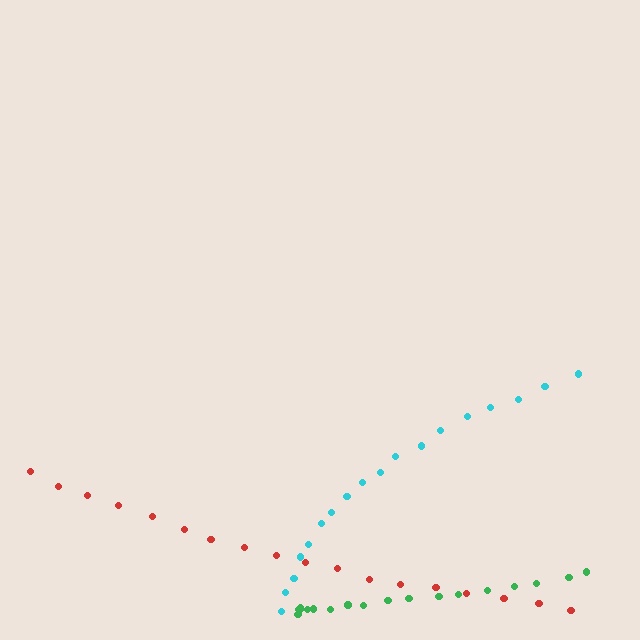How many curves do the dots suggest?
There are 3 distinct paths.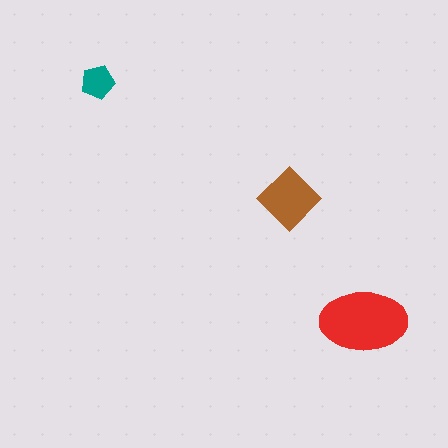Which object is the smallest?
The teal pentagon.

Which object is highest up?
The teal pentagon is topmost.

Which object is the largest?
The red ellipse.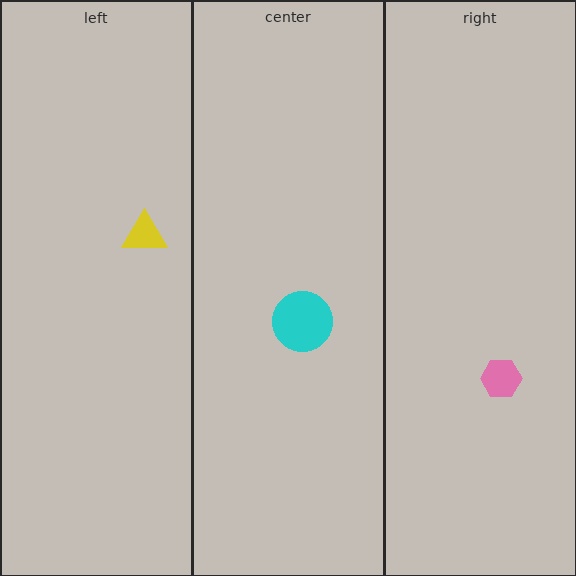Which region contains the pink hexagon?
The right region.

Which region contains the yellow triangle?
The left region.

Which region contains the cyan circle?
The center region.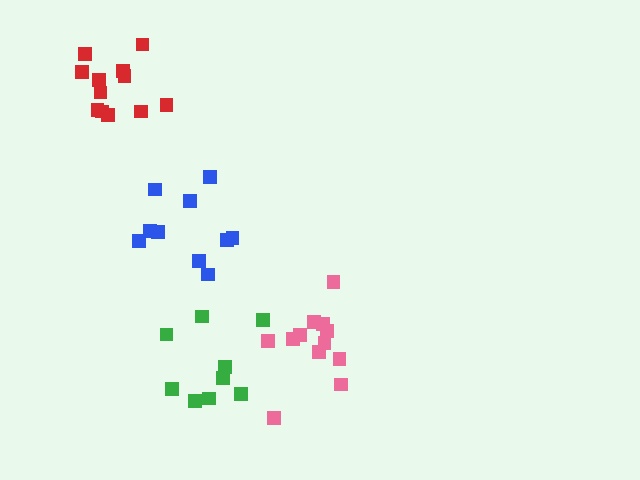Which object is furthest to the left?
The red cluster is leftmost.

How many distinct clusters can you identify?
There are 4 distinct clusters.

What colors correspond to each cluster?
The clusters are colored: red, pink, blue, green.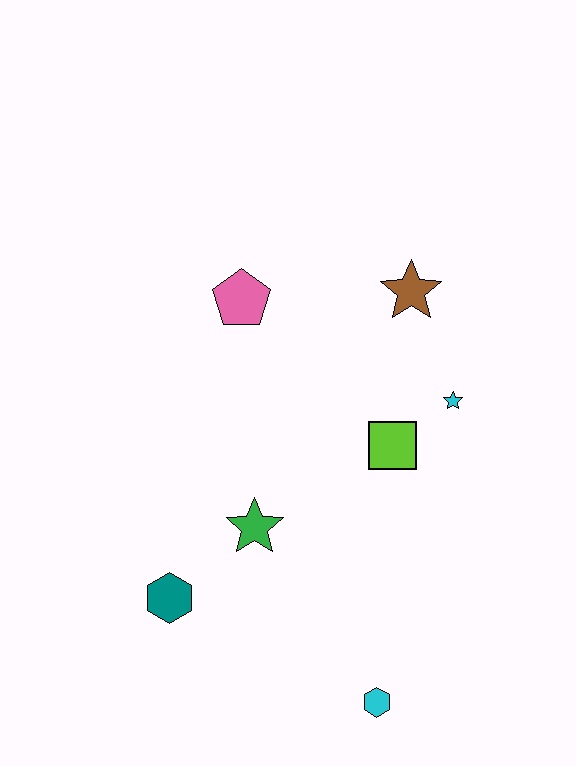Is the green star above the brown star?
No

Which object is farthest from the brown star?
The cyan hexagon is farthest from the brown star.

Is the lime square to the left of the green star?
No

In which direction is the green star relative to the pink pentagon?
The green star is below the pink pentagon.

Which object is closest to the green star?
The teal hexagon is closest to the green star.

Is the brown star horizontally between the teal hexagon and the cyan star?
Yes